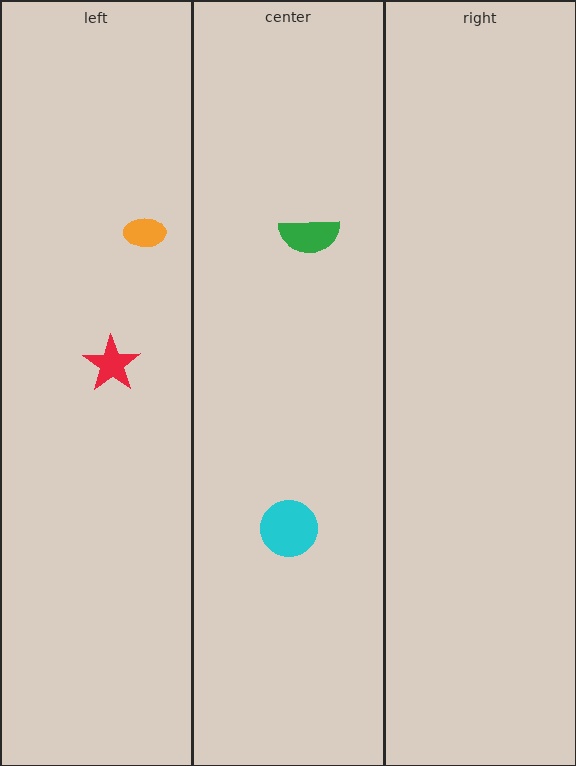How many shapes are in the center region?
2.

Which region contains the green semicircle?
The center region.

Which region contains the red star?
The left region.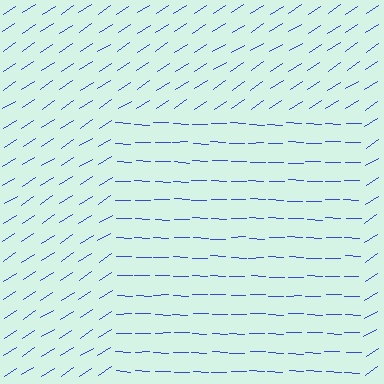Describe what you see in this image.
The image is filled with small blue line segments. A rectangle region in the image has lines oriented differently from the surrounding lines, creating a visible texture boundary.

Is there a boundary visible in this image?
Yes, there is a texture boundary formed by a change in line orientation.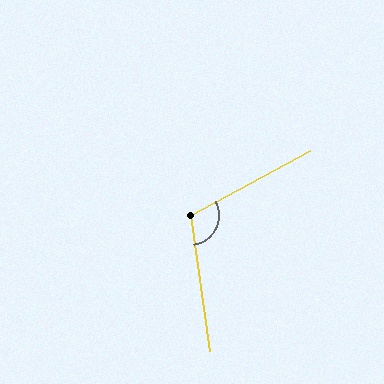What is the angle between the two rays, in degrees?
Approximately 110 degrees.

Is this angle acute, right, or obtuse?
It is obtuse.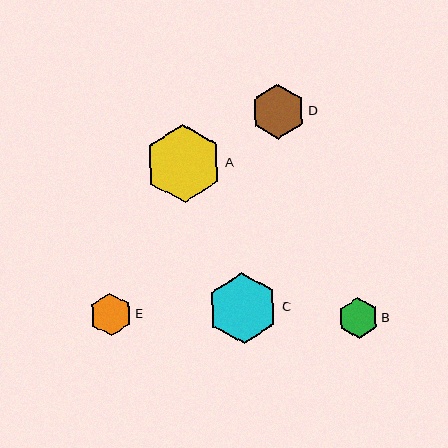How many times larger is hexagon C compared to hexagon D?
Hexagon C is approximately 1.3 times the size of hexagon D.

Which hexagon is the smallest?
Hexagon B is the smallest with a size of approximately 40 pixels.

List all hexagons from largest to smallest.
From largest to smallest: A, C, D, E, B.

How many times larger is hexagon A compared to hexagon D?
Hexagon A is approximately 1.4 times the size of hexagon D.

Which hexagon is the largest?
Hexagon A is the largest with a size of approximately 78 pixels.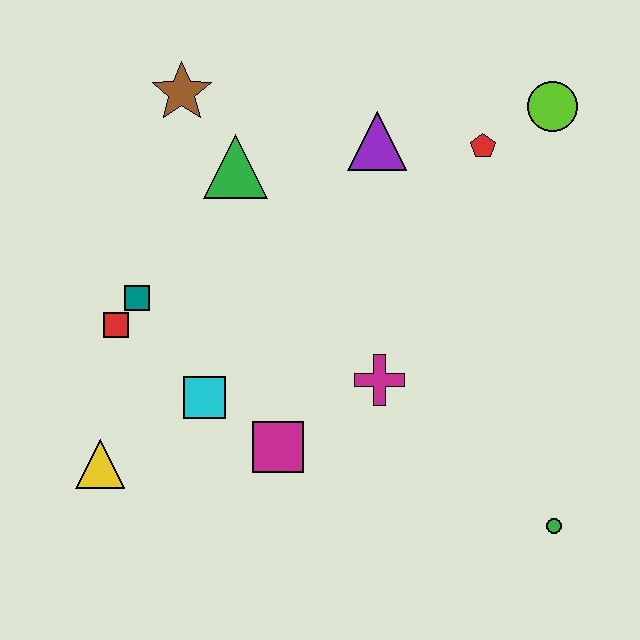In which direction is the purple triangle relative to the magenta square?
The purple triangle is above the magenta square.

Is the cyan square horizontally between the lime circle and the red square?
Yes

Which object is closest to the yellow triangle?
The cyan square is closest to the yellow triangle.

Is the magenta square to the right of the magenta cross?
No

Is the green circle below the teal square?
Yes